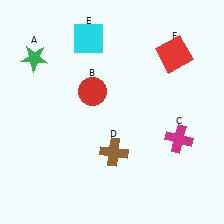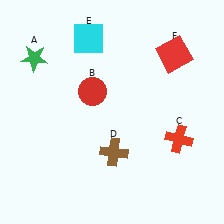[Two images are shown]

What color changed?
The cross (C) changed from magenta in Image 1 to red in Image 2.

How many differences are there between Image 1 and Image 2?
There is 1 difference between the two images.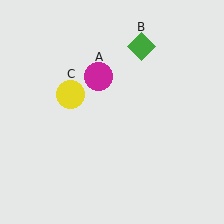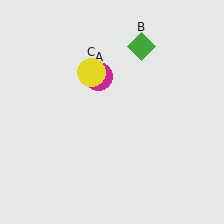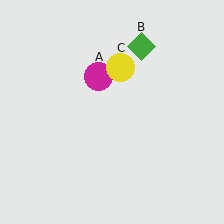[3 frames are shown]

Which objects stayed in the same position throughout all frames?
Magenta circle (object A) and green diamond (object B) remained stationary.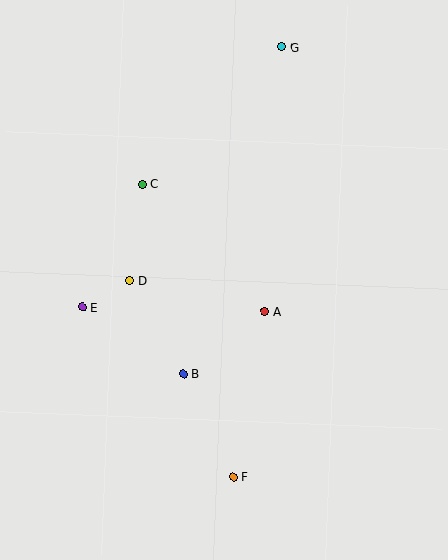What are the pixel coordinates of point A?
Point A is at (265, 311).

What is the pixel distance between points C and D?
The distance between C and D is 97 pixels.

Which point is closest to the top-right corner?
Point G is closest to the top-right corner.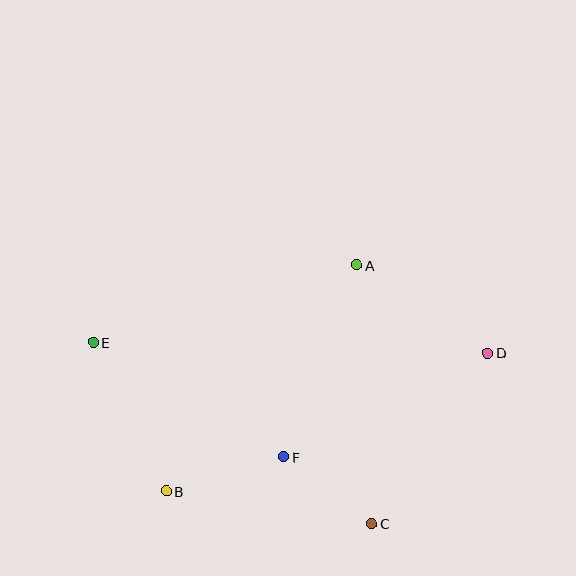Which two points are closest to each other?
Points C and F are closest to each other.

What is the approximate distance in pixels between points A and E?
The distance between A and E is approximately 275 pixels.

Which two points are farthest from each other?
Points D and E are farthest from each other.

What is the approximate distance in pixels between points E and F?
The distance between E and F is approximately 222 pixels.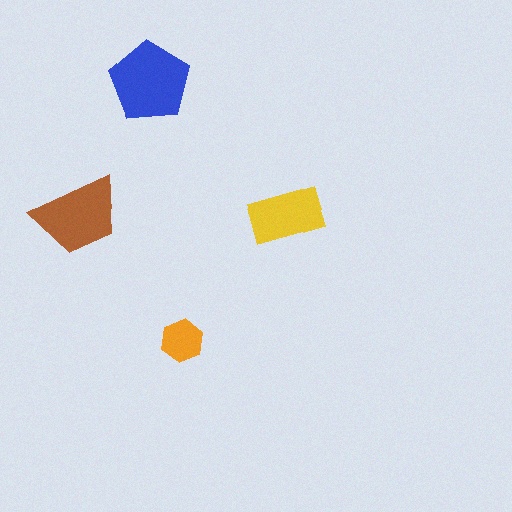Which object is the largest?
The blue pentagon.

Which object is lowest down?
The orange hexagon is bottommost.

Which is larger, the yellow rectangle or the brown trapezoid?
The brown trapezoid.